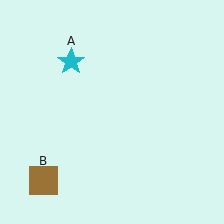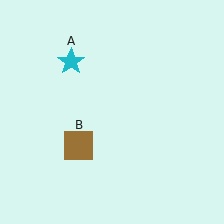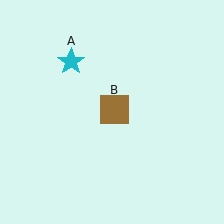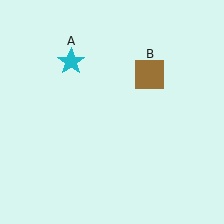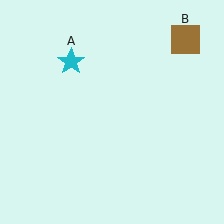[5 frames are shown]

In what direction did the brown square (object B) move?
The brown square (object B) moved up and to the right.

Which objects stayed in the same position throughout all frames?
Cyan star (object A) remained stationary.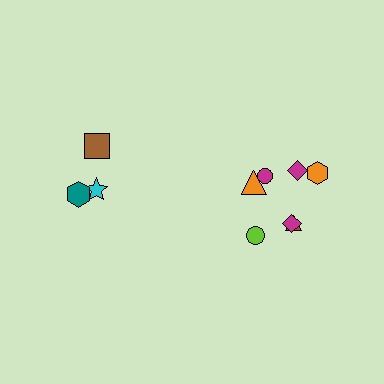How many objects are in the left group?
There are 3 objects.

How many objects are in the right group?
There are 7 objects.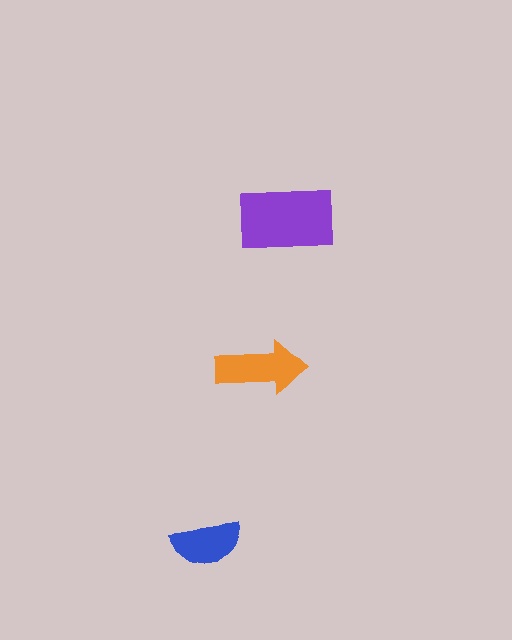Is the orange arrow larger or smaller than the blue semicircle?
Larger.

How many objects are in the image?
There are 3 objects in the image.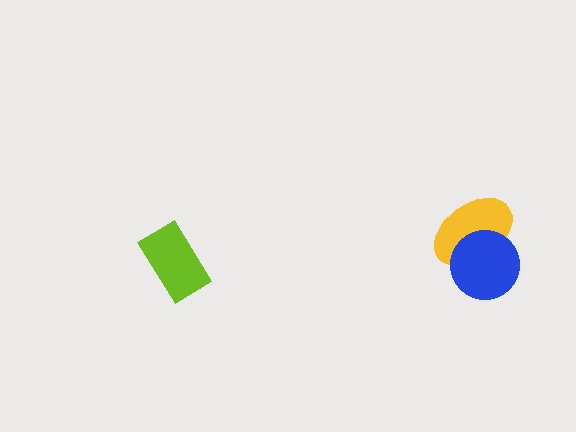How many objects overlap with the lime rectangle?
0 objects overlap with the lime rectangle.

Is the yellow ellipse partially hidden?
Yes, it is partially covered by another shape.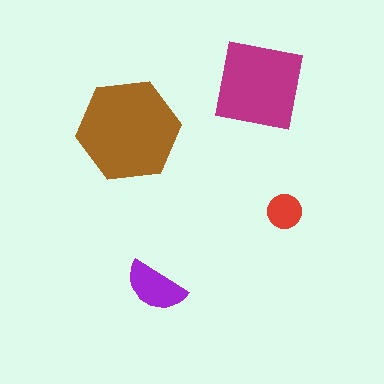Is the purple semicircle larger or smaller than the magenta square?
Smaller.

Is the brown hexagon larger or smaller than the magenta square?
Larger.